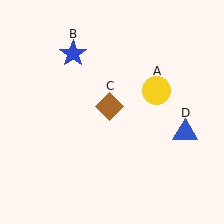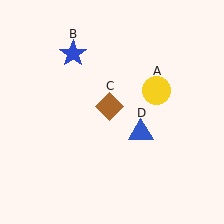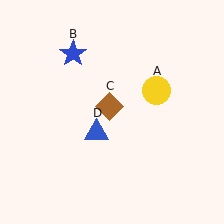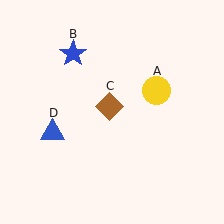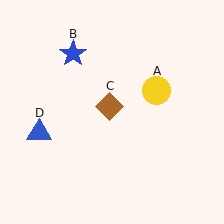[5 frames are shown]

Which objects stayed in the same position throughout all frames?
Yellow circle (object A) and blue star (object B) and brown diamond (object C) remained stationary.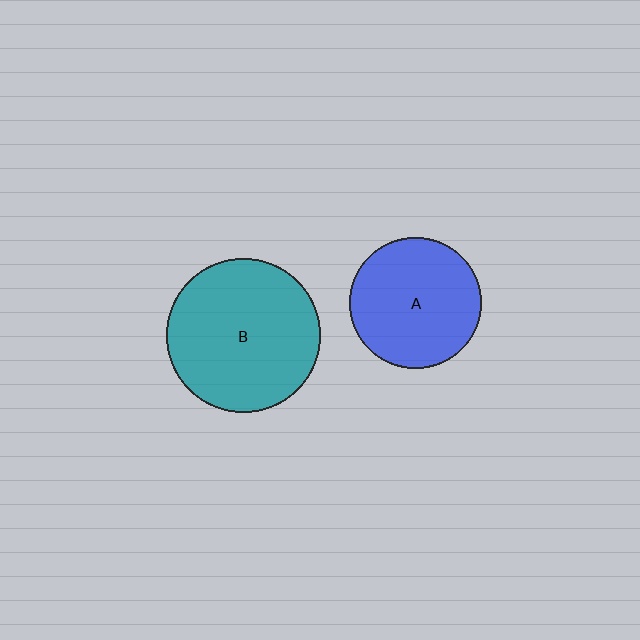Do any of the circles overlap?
No, none of the circles overlap.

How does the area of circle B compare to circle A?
Approximately 1.4 times.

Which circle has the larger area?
Circle B (teal).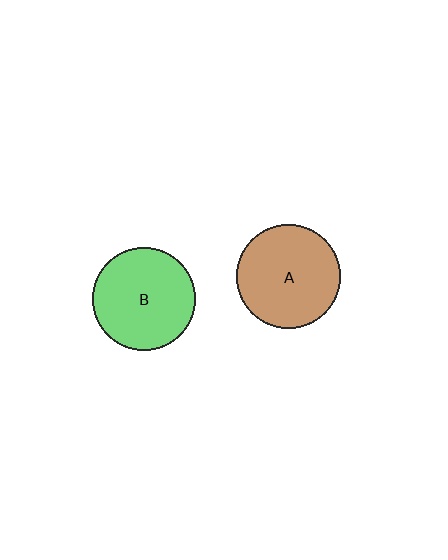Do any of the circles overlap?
No, none of the circles overlap.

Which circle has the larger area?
Circle A (brown).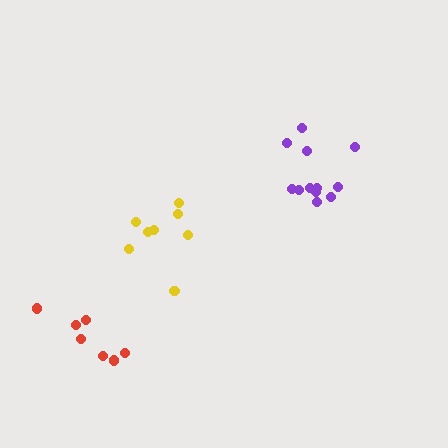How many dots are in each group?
Group 1: 8 dots, Group 2: 7 dots, Group 3: 12 dots (27 total).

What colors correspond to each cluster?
The clusters are colored: yellow, red, purple.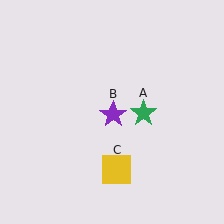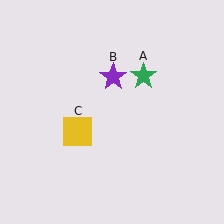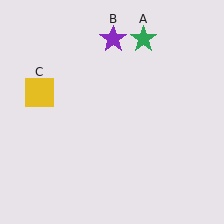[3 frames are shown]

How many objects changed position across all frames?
3 objects changed position: green star (object A), purple star (object B), yellow square (object C).